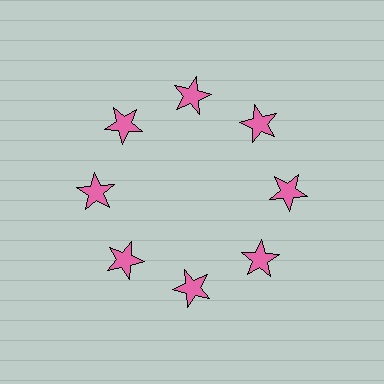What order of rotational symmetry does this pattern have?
This pattern has 8-fold rotational symmetry.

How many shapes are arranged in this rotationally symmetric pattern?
There are 8 shapes, arranged in 8 groups of 1.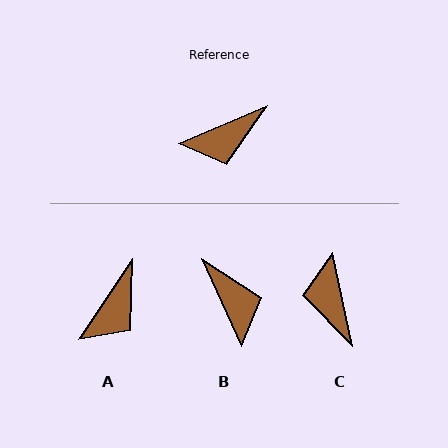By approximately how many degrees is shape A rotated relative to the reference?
Approximately 33 degrees counter-clockwise.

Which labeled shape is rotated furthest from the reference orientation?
C, about 101 degrees away.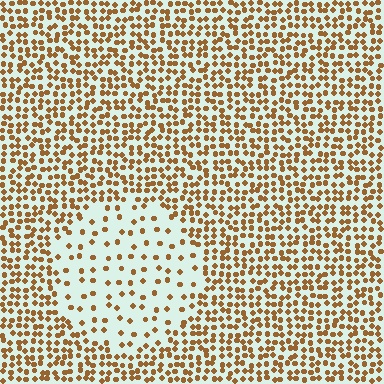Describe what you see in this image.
The image contains small brown elements arranged at two different densities. A circle-shaped region is visible where the elements are less densely packed than the surrounding area.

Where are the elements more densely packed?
The elements are more densely packed outside the circle boundary.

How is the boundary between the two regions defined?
The boundary is defined by a change in element density (approximately 2.8x ratio). All elements are the same color, size, and shape.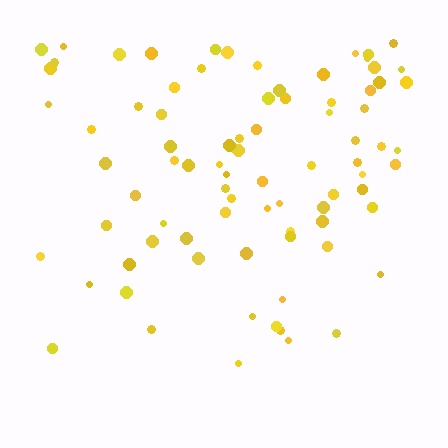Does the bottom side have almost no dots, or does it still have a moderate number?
Still a moderate number, just noticeably fewer than the top.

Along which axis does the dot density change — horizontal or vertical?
Vertical.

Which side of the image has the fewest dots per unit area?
The bottom.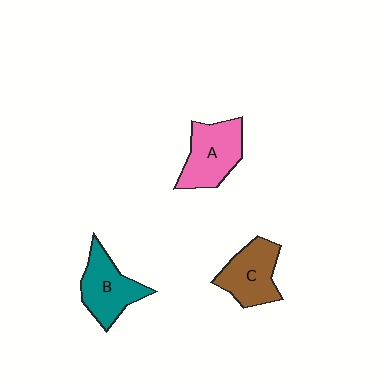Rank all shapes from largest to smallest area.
From largest to smallest: A (pink), B (teal), C (brown).